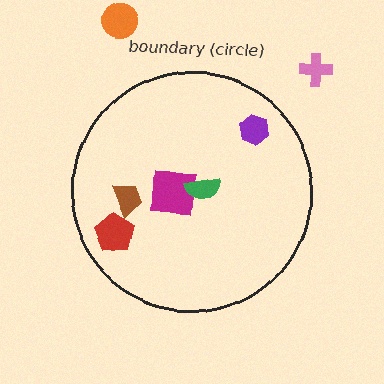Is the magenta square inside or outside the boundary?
Inside.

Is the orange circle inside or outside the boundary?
Outside.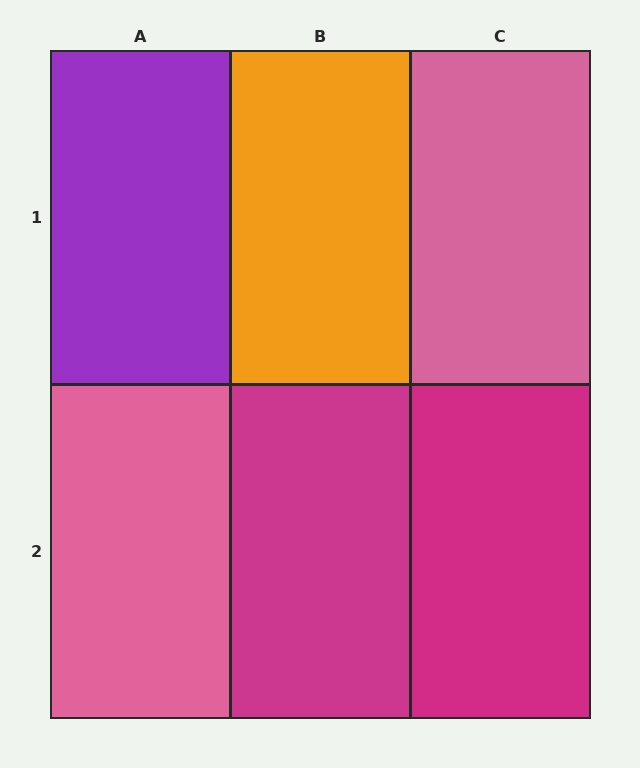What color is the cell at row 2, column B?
Magenta.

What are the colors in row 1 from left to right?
Purple, orange, pink.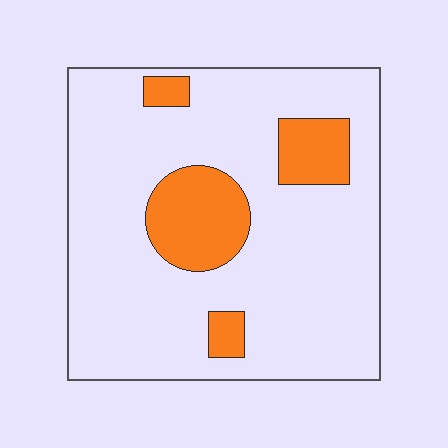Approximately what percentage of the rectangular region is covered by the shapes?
Approximately 15%.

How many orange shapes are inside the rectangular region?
4.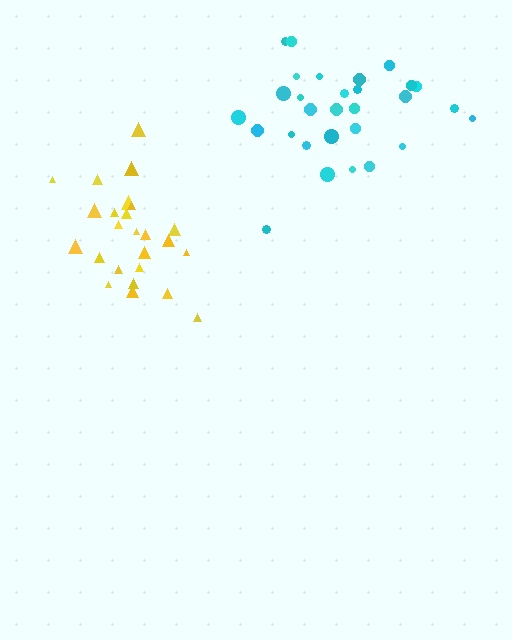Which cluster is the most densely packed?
Yellow.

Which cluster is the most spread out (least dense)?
Cyan.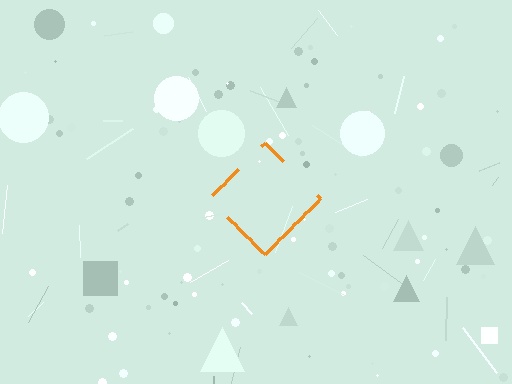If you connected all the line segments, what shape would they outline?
They would outline a diamond.